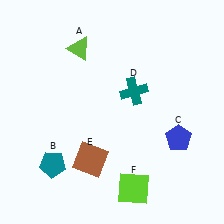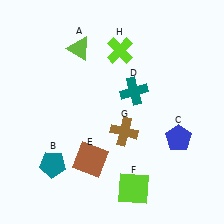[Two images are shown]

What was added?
A brown cross (G), a lime cross (H) were added in Image 2.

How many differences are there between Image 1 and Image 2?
There are 2 differences between the two images.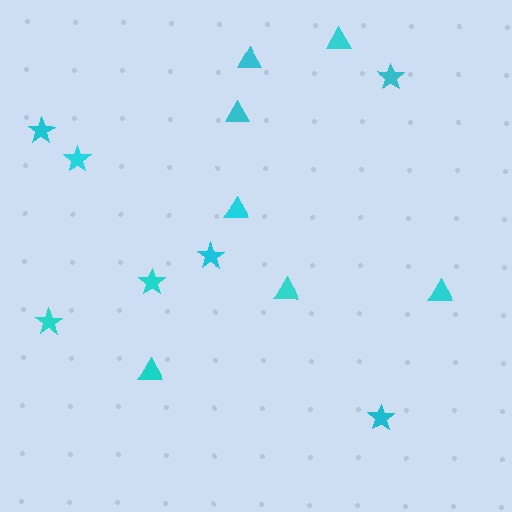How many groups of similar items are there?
There are 2 groups: one group of triangles (7) and one group of stars (7).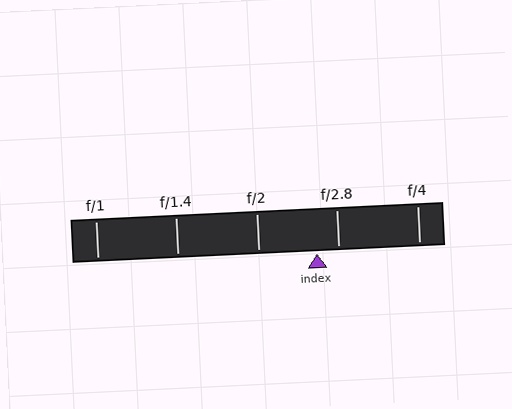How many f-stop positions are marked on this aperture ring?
There are 5 f-stop positions marked.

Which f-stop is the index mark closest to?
The index mark is closest to f/2.8.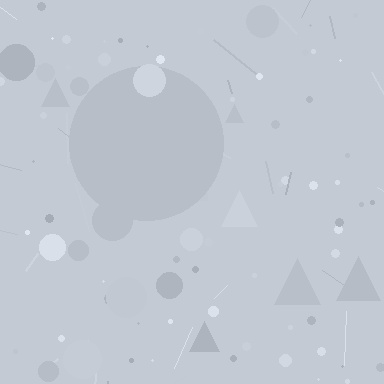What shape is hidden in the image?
A circle is hidden in the image.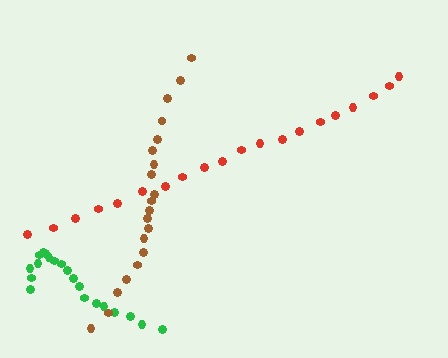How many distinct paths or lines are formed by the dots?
There are 3 distinct paths.